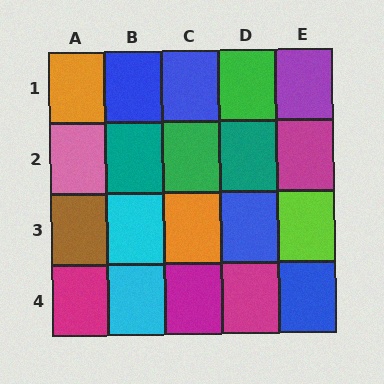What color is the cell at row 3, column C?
Orange.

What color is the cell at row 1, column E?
Purple.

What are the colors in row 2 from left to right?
Pink, teal, green, teal, magenta.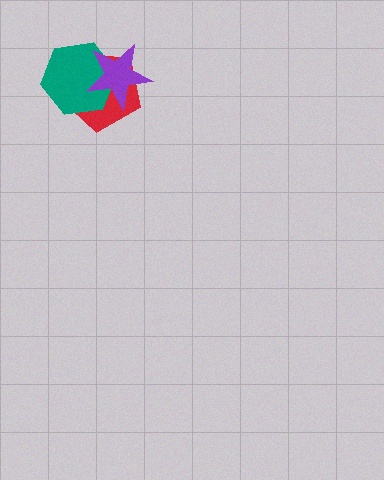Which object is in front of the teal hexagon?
The purple star is in front of the teal hexagon.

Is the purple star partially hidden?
No, no other shape covers it.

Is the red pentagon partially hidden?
Yes, it is partially covered by another shape.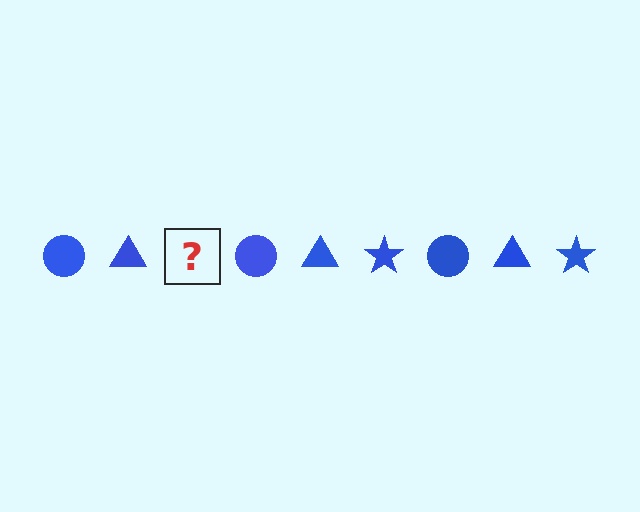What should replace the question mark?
The question mark should be replaced with a blue star.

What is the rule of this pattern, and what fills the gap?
The rule is that the pattern cycles through circle, triangle, star shapes in blue. The gap should be filled with a blue star.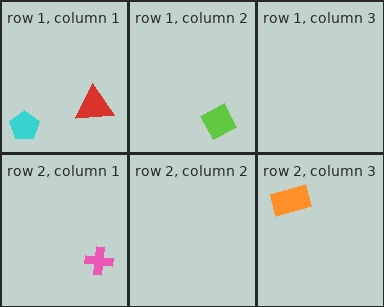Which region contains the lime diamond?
The row 1, column 2 region.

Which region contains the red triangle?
The row 1, column 1 region.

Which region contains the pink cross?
The row 2, column 1 region.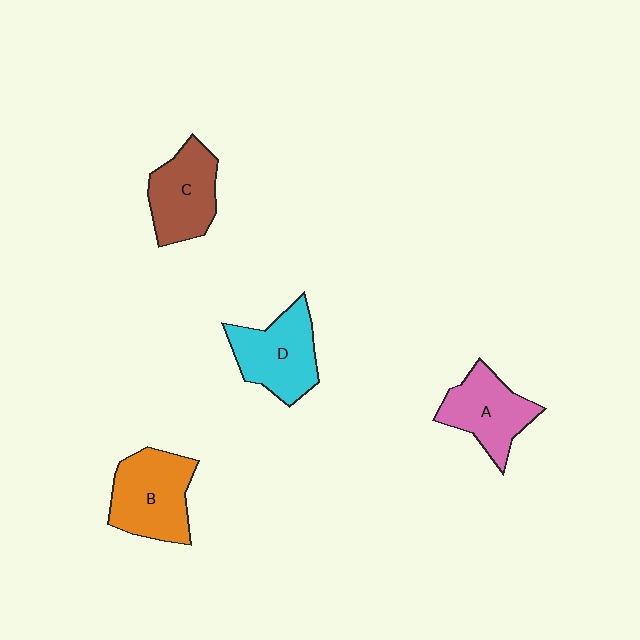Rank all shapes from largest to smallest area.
From largest to smallest: B (orange), D (cyan), C (brown), A (pink).